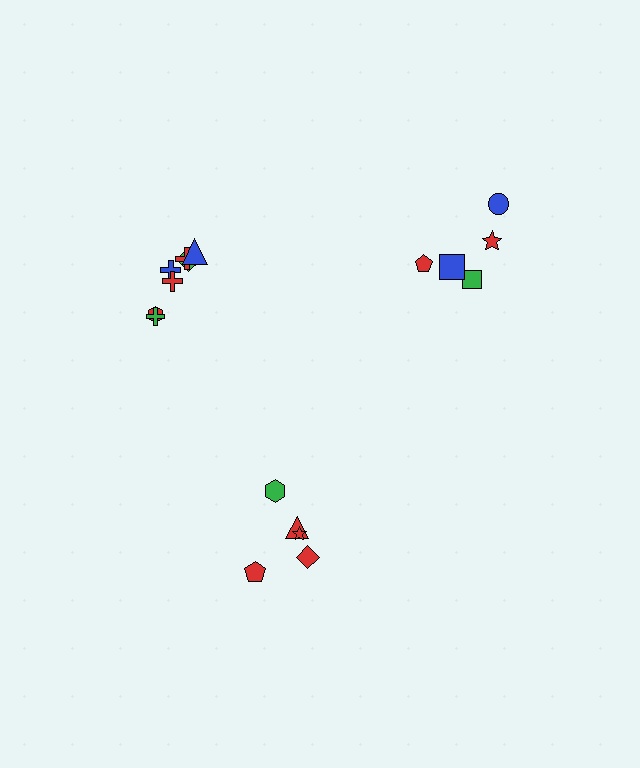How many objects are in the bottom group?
There are 5 objects.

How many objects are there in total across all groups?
There are 17 objects.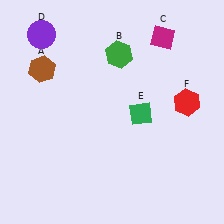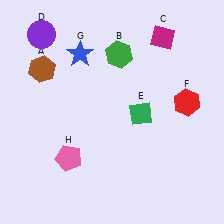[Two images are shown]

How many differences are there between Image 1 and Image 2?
There are 2 differences between the two images.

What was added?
A blue star (G), a pink pentagon (H) were added in Image 2.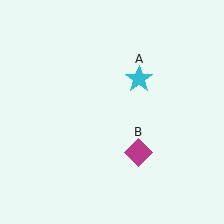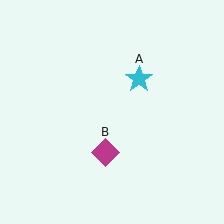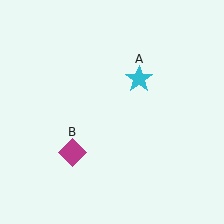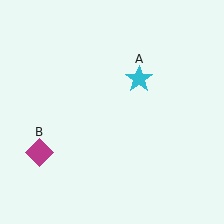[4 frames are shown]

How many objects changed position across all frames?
1 object changed position: magenta diamond (object B).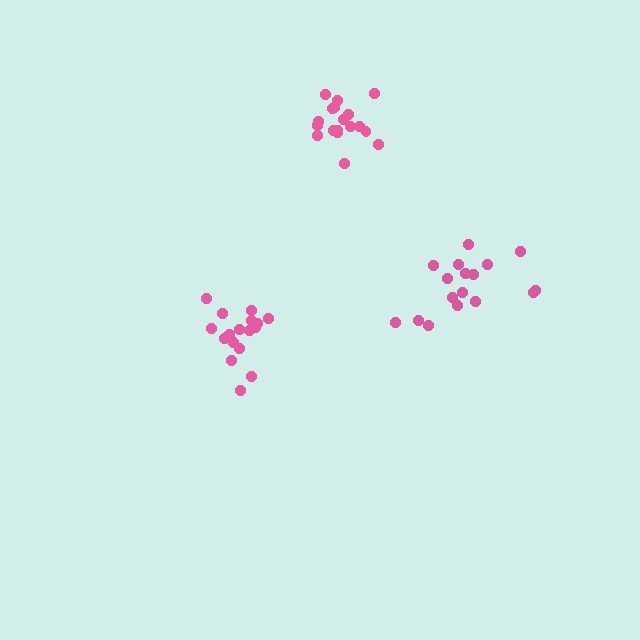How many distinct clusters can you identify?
There are 3 distinct clusters.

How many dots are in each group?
Group 1: 17 dots, Group 2: 18 dots, Group 3: 18 dots (53 total).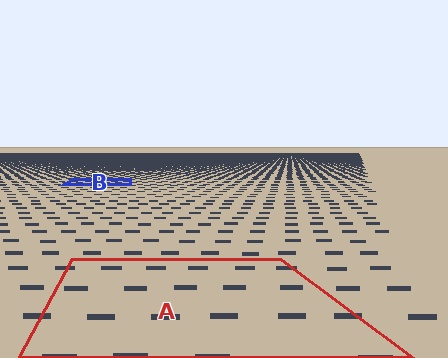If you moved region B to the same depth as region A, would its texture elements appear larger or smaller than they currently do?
They would appear larger. At a closer depth, the same texture elements are projected at a bigger on-screen size.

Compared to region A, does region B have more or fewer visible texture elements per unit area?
Region B has more texture elements per unit area — they are packed more densely because it is farther away.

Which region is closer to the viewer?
Region A is closer. The texture elements there are larger and more spread out.